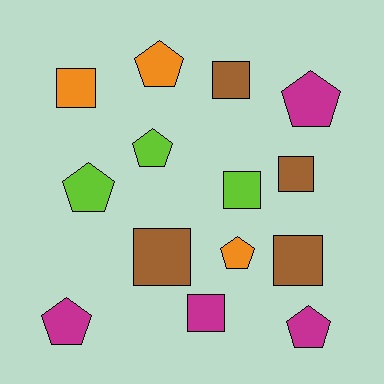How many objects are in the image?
There are 14 objects.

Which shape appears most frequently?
Square, with 7 objects.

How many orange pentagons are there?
There are 2 orange pentagons.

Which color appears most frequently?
Magenta, with 4 objects.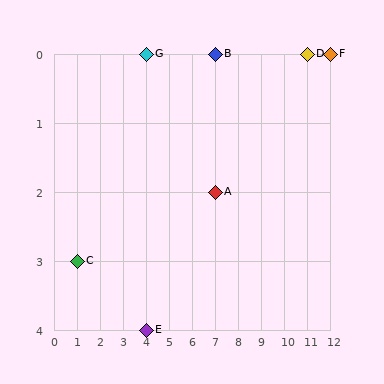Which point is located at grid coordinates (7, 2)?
Point A is at (7, 2).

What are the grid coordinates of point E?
Point E is at grid coordinates (4, 4).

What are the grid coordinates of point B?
Point B is at grid coordinates (7, 0).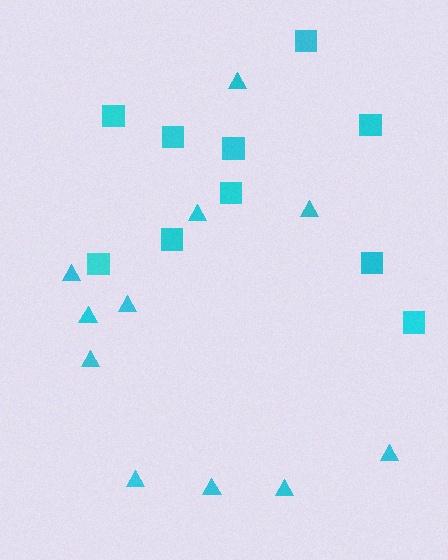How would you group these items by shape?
There are 2 groups: one group of triangles (11) and one group of squares (10).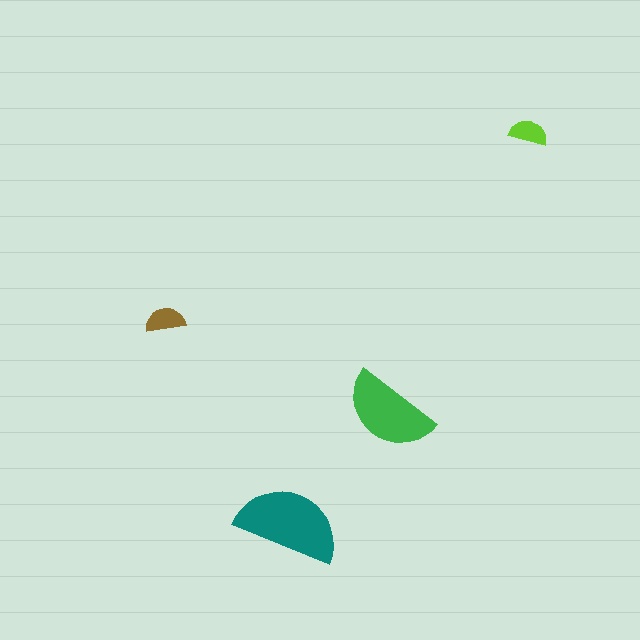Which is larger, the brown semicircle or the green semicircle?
The green one.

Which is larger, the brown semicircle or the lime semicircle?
The brown one.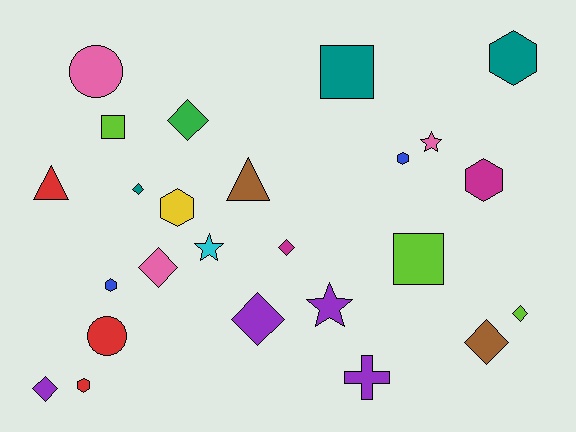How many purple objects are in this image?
There are 4 purple objects.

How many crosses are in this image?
There is 1 cross.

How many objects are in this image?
There are 25 objects.